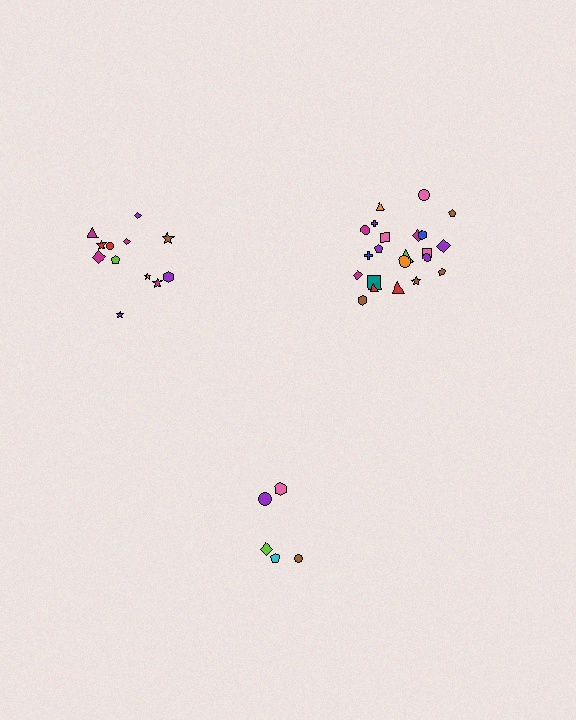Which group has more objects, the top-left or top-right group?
The top-right group.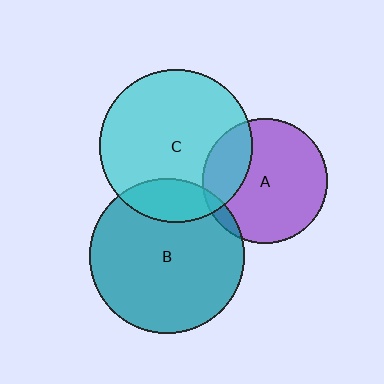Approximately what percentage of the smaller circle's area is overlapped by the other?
Approximately 25%.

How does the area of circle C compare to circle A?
Approximately 1.5 times.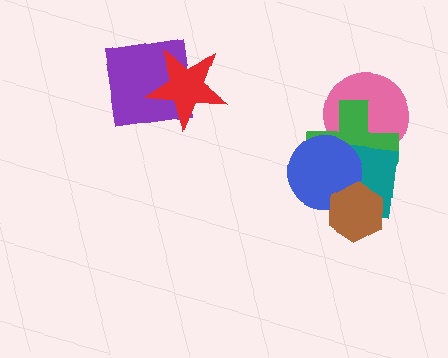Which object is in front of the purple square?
The red star is in front of the purple square.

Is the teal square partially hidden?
Yes, it is partially covered by another shape.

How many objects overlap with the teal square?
4 objects overlap with the teal square.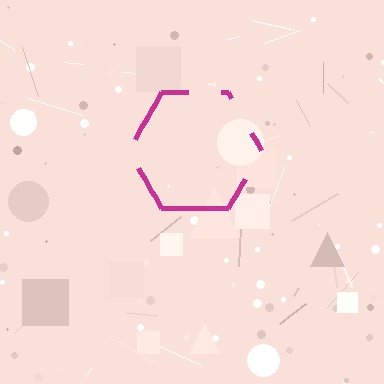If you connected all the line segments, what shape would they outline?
They would outline a hexagon.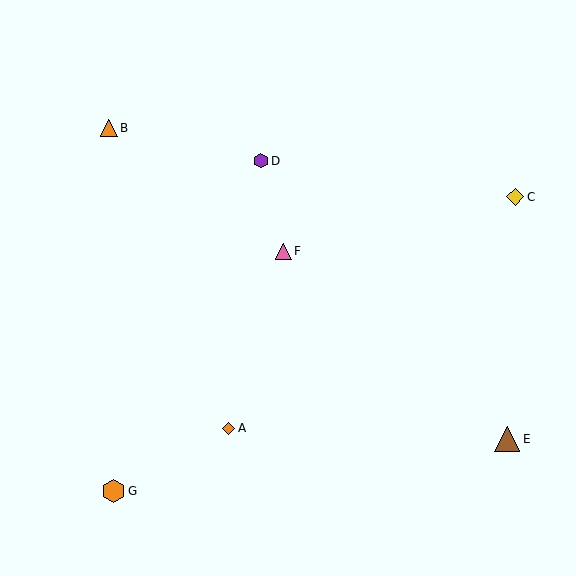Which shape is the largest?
The brown triangle (labeled E) is the largest.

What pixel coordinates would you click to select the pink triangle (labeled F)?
Click at (283, 251) to select the pink triangle F.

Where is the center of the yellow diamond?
The center of the yellow diamond is at (515, 197).